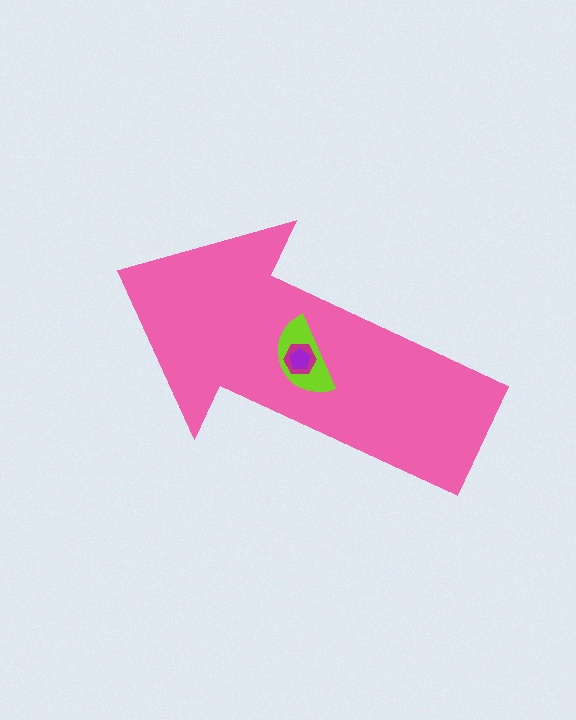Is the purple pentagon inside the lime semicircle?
Yes.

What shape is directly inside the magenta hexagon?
The purple pentagon.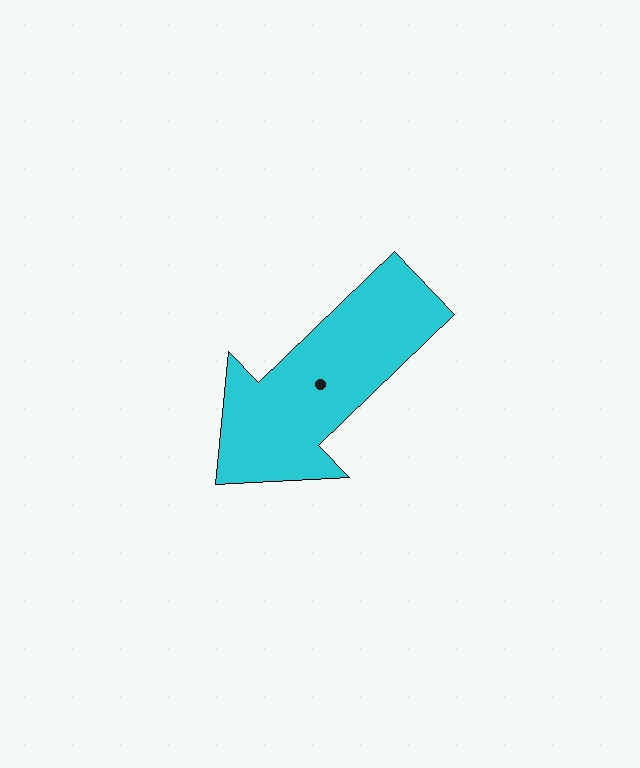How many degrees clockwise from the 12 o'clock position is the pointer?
Approximately 226 degrees.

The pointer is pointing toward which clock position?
Roughly 8 o'clock.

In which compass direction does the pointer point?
Southwest.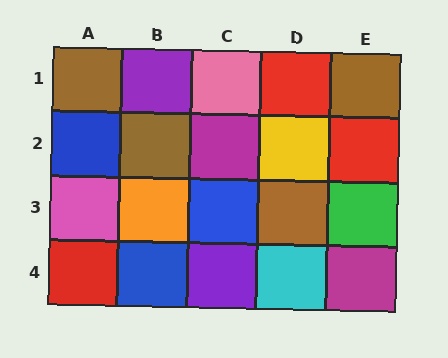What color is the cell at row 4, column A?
Red.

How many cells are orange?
1 cell is orange.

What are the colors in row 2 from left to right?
Blue, brown, magenta, yellow, red.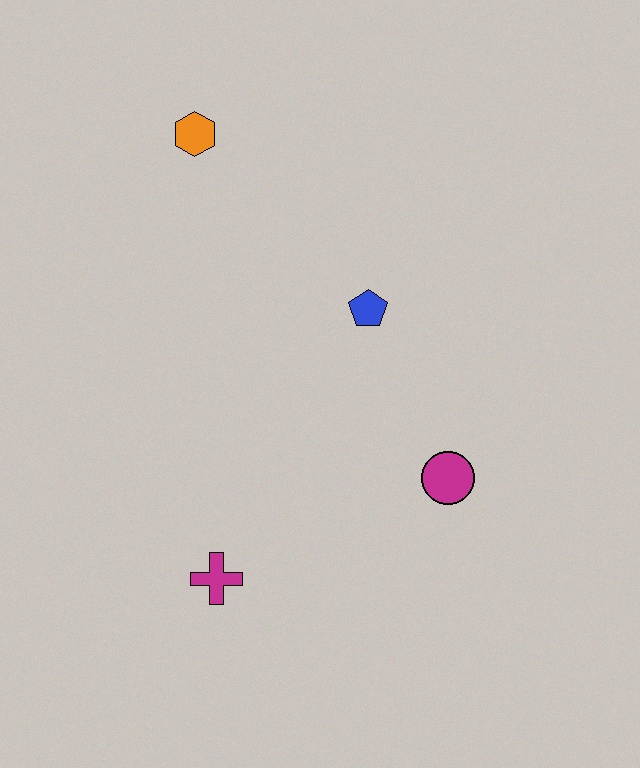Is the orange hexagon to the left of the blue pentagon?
Yes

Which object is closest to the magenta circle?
The blue pentagon is closest to the magenta circle.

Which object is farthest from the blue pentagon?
The magenta cross is farthest from the blue pentagon.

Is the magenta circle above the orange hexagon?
No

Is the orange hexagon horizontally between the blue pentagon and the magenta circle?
No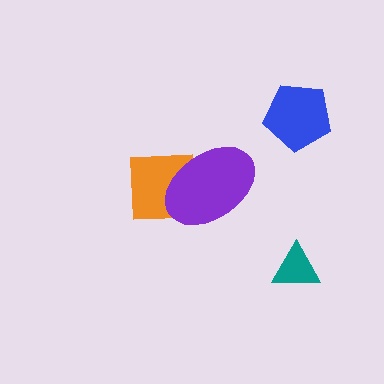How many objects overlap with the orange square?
1 object overlaps with the orange square.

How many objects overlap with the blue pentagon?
0 objects overlap with the blue pentagon.